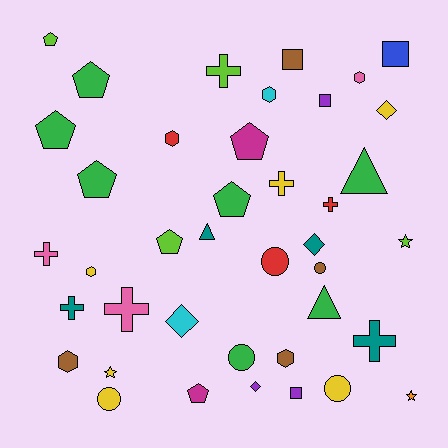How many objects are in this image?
There are 40 objects.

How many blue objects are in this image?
There is 1 blue object.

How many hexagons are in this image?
There are 6 hexagons.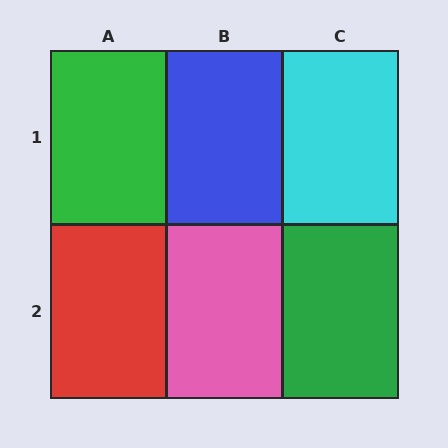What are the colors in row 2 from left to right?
Red, pink, green.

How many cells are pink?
1 cell is pink.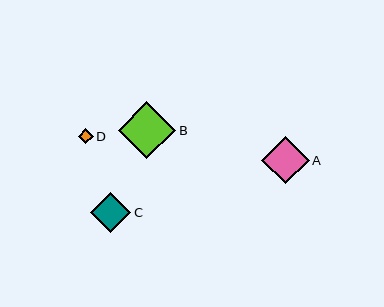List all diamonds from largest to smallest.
From largest to smallest: B, A, C, D.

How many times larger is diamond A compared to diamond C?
Diamond A is approximately 1.2 times the size of diamond C.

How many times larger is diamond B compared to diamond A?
Diamond B is approximately 1.2 times the size of diamond A.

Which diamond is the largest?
Diamond B is the largest with a size of approximately 57 pixels.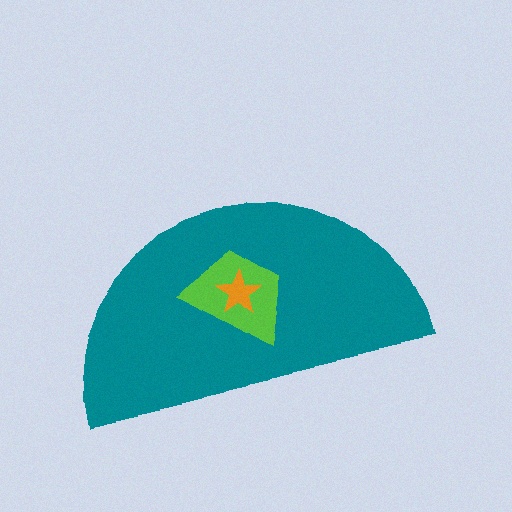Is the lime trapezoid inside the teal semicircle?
Yes.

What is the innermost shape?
The orange star.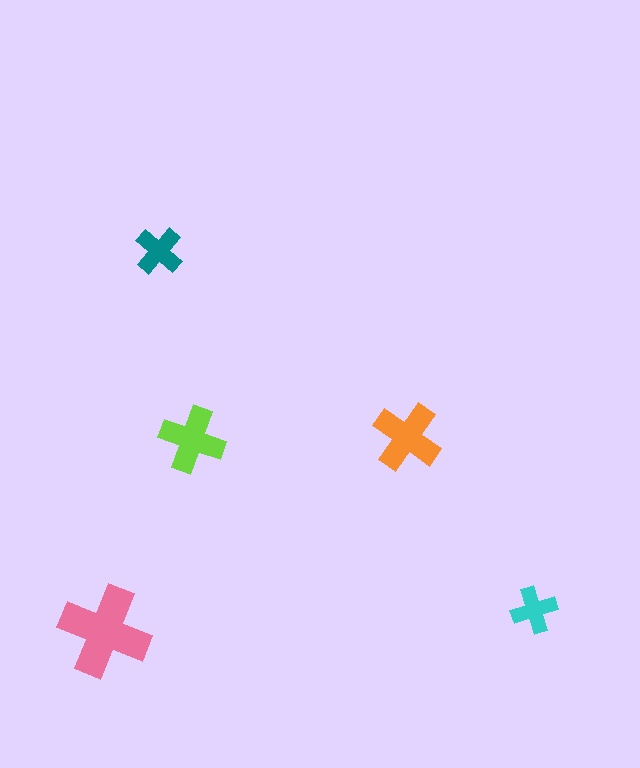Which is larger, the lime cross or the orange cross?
The orange one.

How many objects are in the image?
There are 5 objects in the image.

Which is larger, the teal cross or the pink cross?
The pink one.